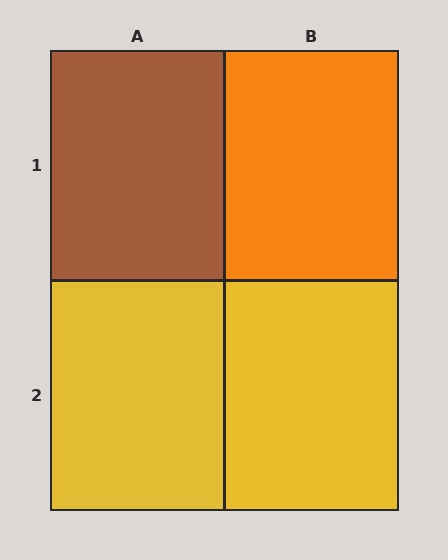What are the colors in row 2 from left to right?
Yellow, yellow.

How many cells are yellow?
2 cells are yellow.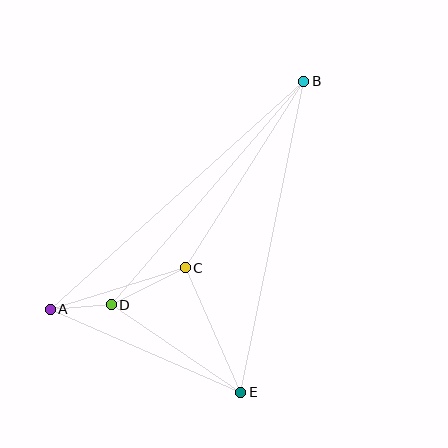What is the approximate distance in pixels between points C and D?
The distance between C and D is approximately 83 pixels.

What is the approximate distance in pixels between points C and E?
The distance between C and E is approximately 136 pixels.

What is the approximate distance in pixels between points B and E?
The distance between B and E is approximately 317 pixels.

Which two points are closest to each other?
Points A and D are closest to each other.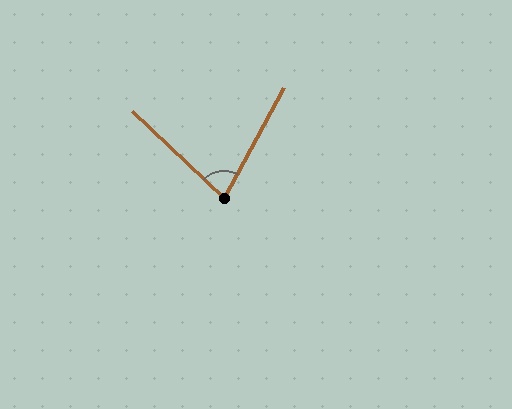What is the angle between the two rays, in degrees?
Approximately 75 degrees.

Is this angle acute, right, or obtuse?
It is acute.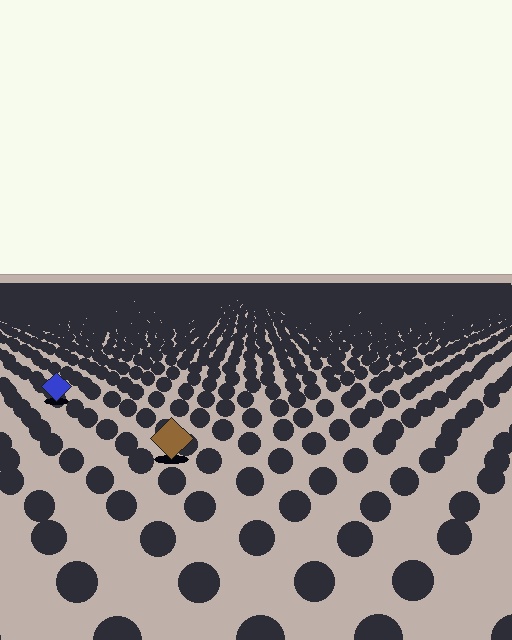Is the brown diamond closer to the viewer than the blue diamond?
Yes. The brown diamond is closer — you can tell from the texture gradient: the ground texture is coarser near it.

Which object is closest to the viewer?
The brown diamond is closest. The texture marks near it are larger and more spread out.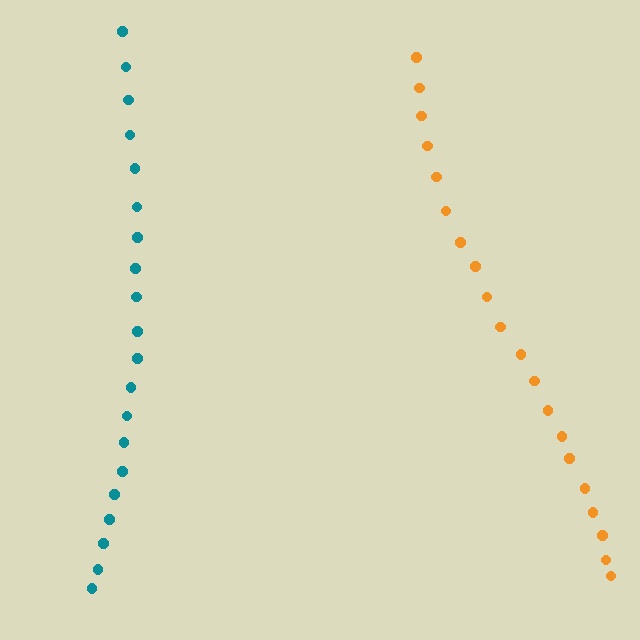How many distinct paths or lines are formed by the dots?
There are 2 distinct paths.